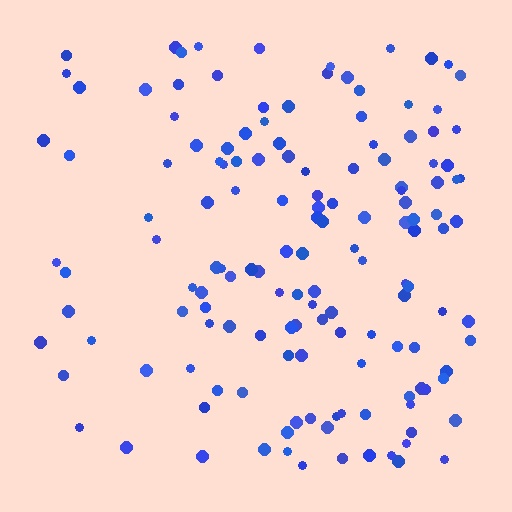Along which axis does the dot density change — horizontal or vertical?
Horizontal.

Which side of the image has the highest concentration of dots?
The right.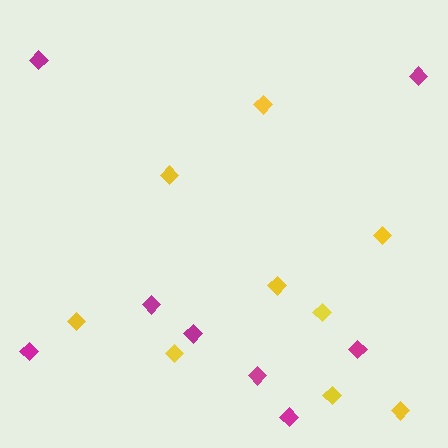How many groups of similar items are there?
There are 2 groups: one group of yellow diamonds (9) and one group of magenta diamonds (8).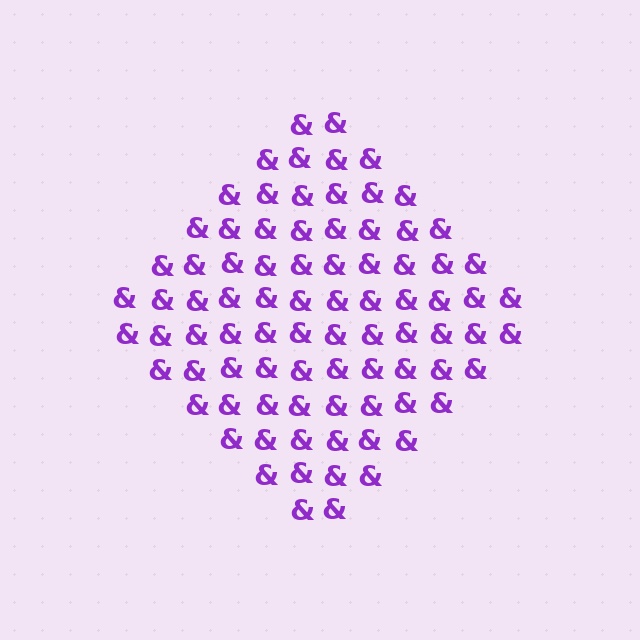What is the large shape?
The large shape is a diamond.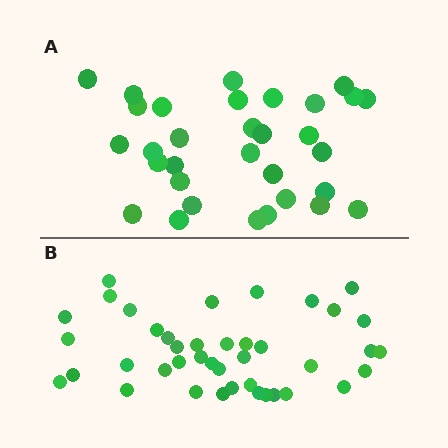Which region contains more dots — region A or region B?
Region B (the bottom region) has more dots.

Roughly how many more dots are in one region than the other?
Region B has roughly 8 or so more dots than region A.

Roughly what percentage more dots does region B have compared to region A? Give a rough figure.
About 30% more.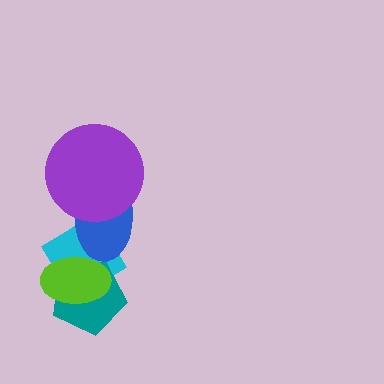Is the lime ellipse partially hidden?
No, no other shape covers it.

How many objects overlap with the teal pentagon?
2 objects overlap with the teal pentagon.